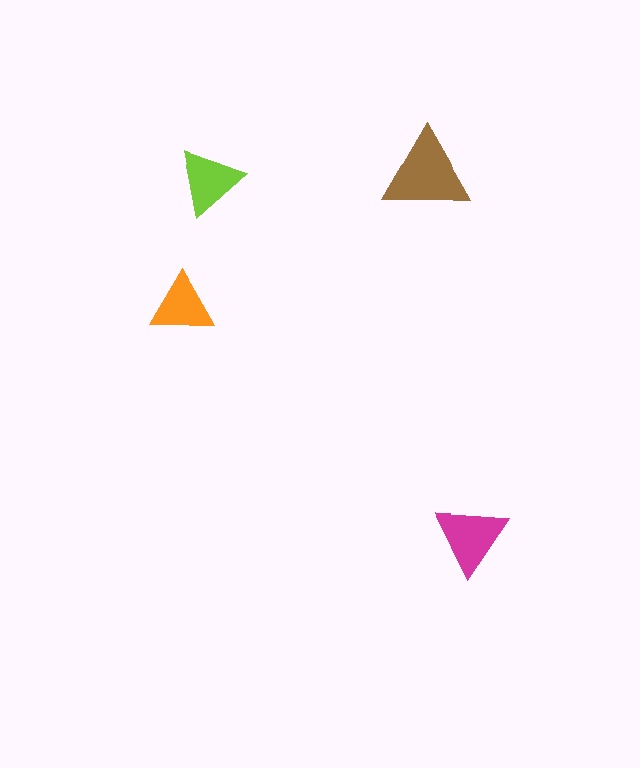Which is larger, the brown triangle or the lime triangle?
The brown one.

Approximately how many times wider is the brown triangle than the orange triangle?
About 1.5 times wider.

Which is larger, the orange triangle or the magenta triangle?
The magenta one.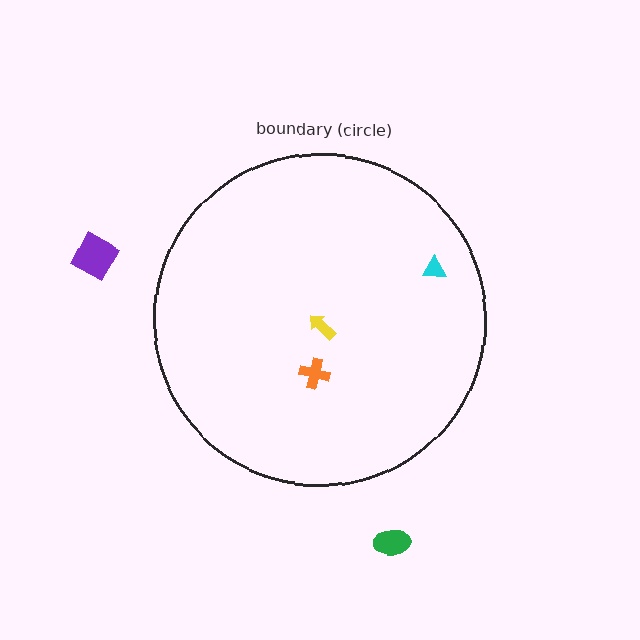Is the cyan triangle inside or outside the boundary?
Inside.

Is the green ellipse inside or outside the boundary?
Outside.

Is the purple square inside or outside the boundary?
Outside.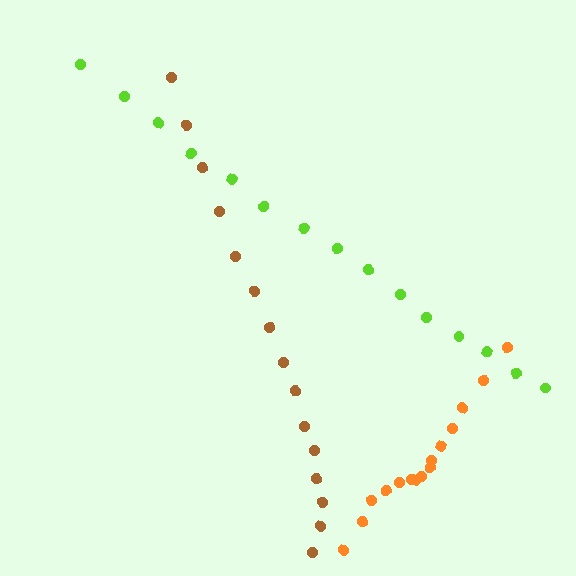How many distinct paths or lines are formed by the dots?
There are 3 distinct paths.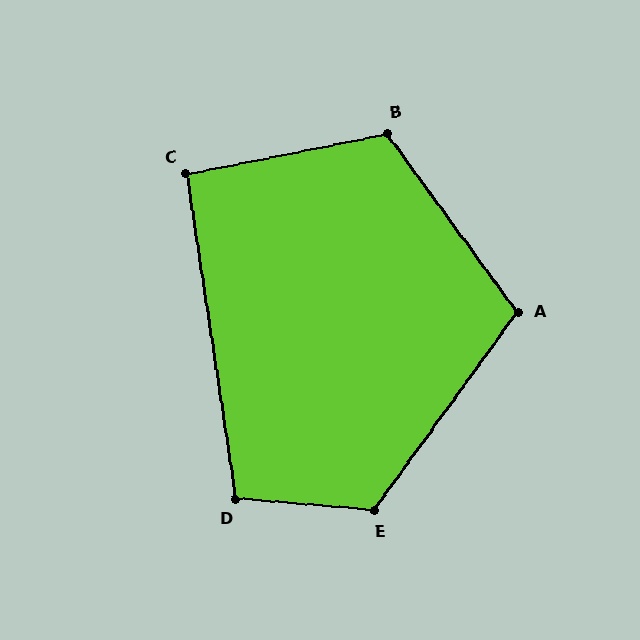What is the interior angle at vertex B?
Approximately 115 degrees (obtuse).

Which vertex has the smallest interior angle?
C, at approximately 93 degrees.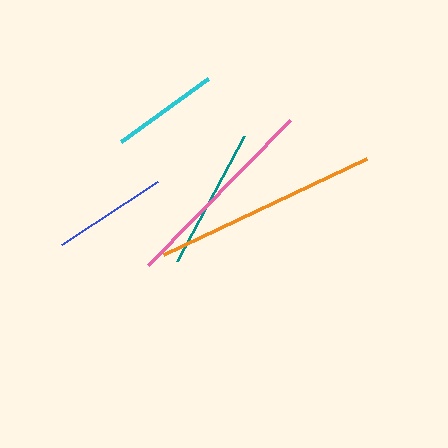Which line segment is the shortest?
The cyan line is the shortest at approximately 107 pixels.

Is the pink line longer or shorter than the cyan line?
The pink line is longer than the cyan line.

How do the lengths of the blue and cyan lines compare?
The blue and cyan lines are approximately the same length.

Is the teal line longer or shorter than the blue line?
The teal line is longer than the blue line.